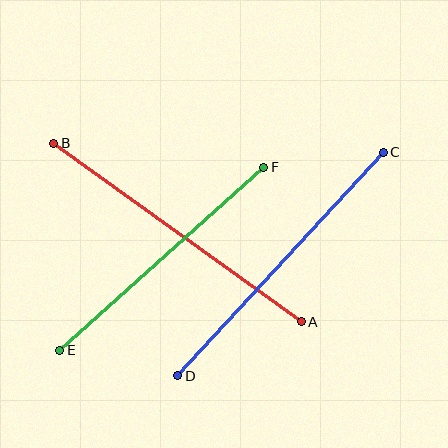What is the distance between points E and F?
The distance is approximately 274 pixels.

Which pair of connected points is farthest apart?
Points A and B are farthest apart.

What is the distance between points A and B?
The distance is approximately 305 pixels.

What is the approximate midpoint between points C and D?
The midpoint is at approximately (280, 264) pixels.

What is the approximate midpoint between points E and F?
The midpoint is at approximately (162, 259) pixels.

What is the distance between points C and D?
The distance is approximately 303 pixels.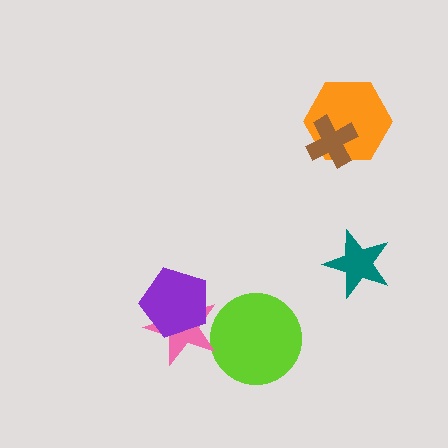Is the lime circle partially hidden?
Yes, it is partially covered by another shape.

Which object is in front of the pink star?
The purple pentagon is in front of the pink star.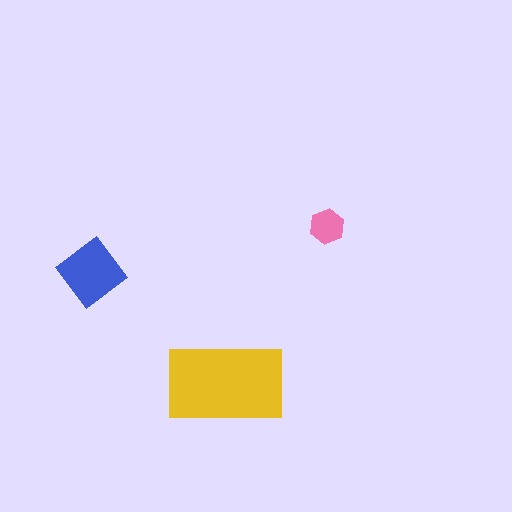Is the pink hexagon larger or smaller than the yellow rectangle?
Smaller.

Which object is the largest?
The yellow rectangle.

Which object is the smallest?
The pink hexagon.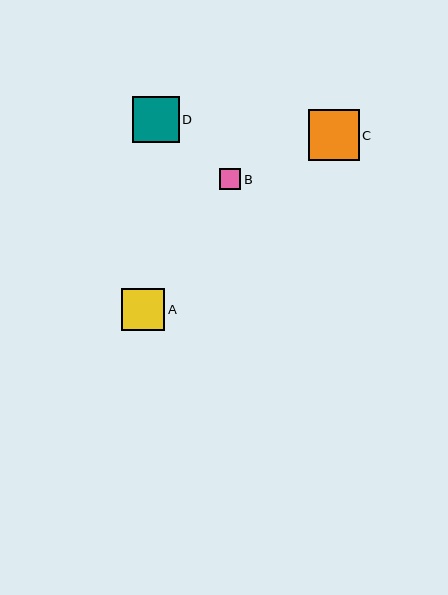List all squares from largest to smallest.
From largest to smallest: C, D, A, B.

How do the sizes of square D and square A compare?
Square D and square A are approximately the same size.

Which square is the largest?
Square C is the largest with a size of approximately 51 pixels.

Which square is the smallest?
Square B is the smallest with a size of approximately 21 pixels.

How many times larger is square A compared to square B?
Square A is approximately 2.0 times the size of square B.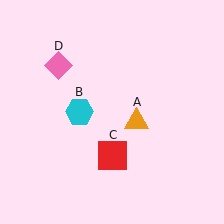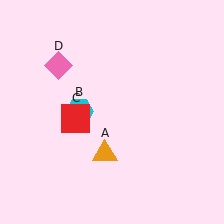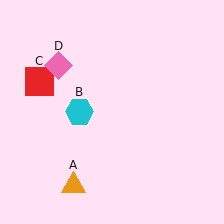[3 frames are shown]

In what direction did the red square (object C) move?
The red square (object C) moved up and to the left.